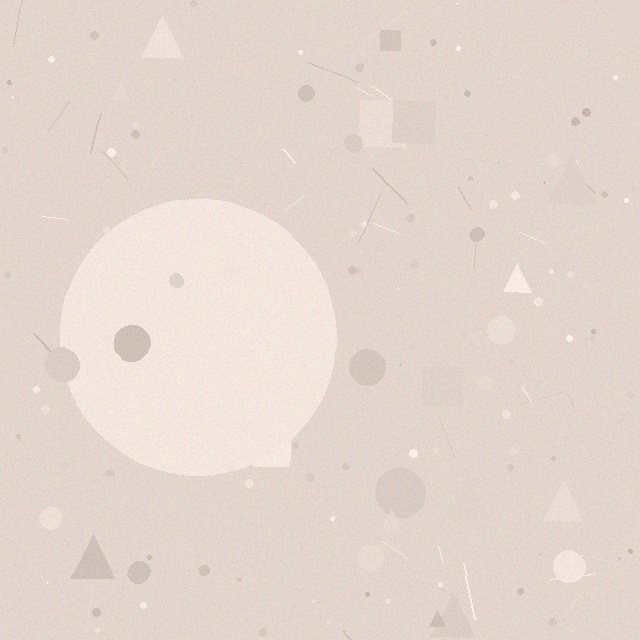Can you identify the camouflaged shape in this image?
The camouflaged shape is a circle.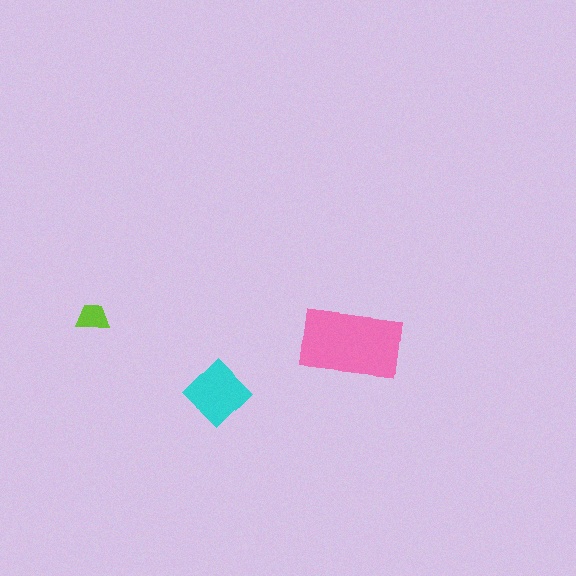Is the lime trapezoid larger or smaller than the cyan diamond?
Smaller.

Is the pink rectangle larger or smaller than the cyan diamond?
Larger.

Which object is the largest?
The pink rectangle.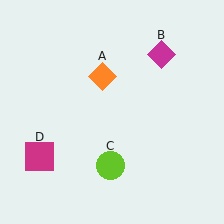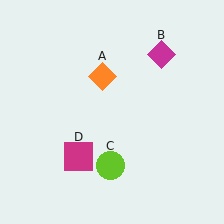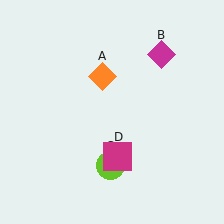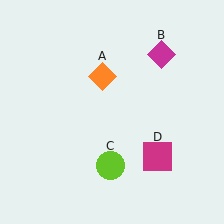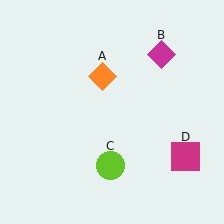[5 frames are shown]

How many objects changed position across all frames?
1 object changed position: magenta square (object D).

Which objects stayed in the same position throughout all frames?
Orange diamond (object A) and magenta diamond (object B) and lime circle (object C) remained stationary.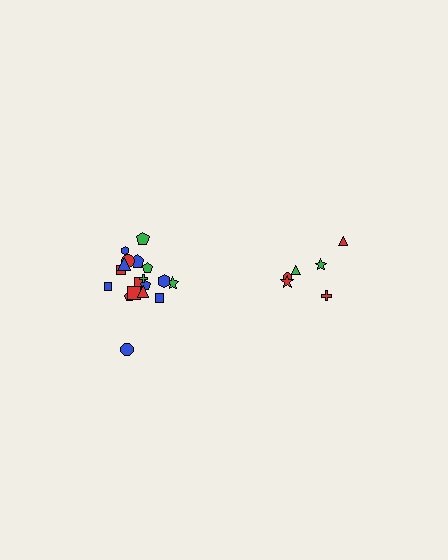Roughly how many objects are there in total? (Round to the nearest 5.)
Roughly 25 objects in total.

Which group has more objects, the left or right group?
The left group.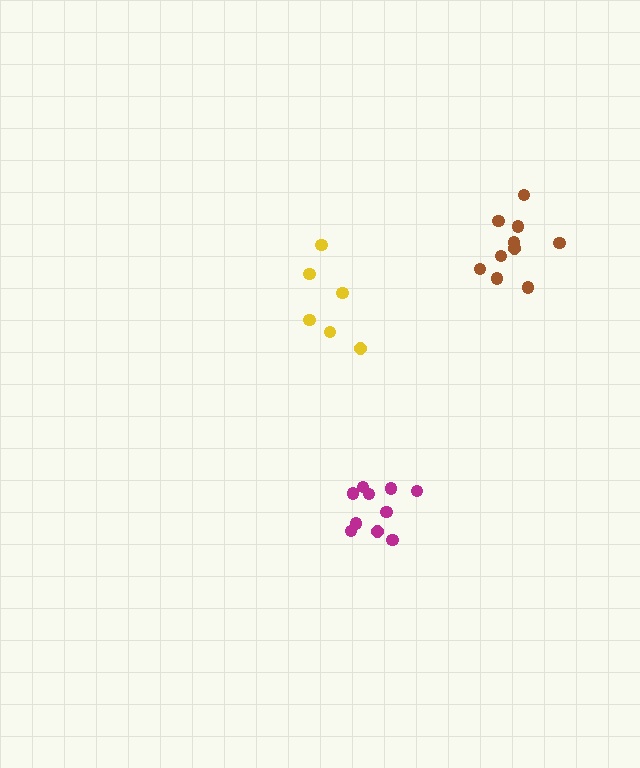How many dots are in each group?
Group 1: 10 dots, Group 2: 6 dots, Group 3: 10 dots (26 total).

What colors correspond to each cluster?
The clusters are colored: brown, yellow, magenta.